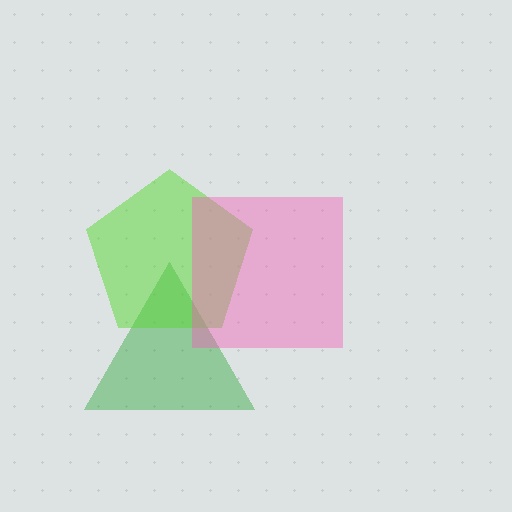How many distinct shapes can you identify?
There are 3 distinct shapes: a green triangle, a lime pentagon, a pink square.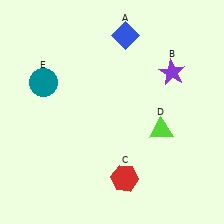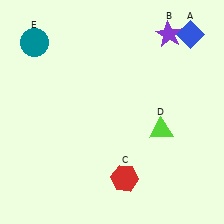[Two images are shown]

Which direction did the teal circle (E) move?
The teal circle (E) moved up.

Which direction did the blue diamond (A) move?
The blue diamond (A) moved right.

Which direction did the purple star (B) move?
The purple star (B) moved up.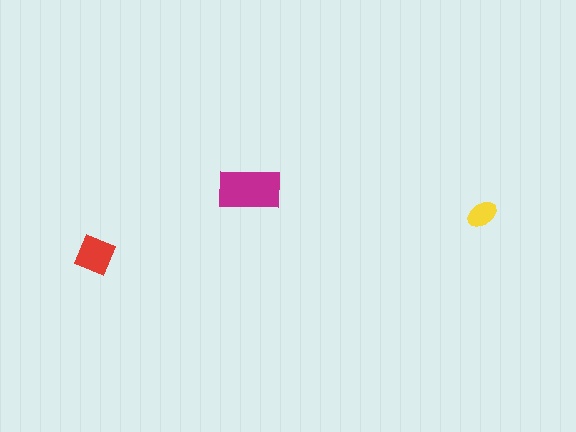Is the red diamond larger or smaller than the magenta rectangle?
Smaller.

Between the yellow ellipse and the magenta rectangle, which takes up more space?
The magenta rectangle.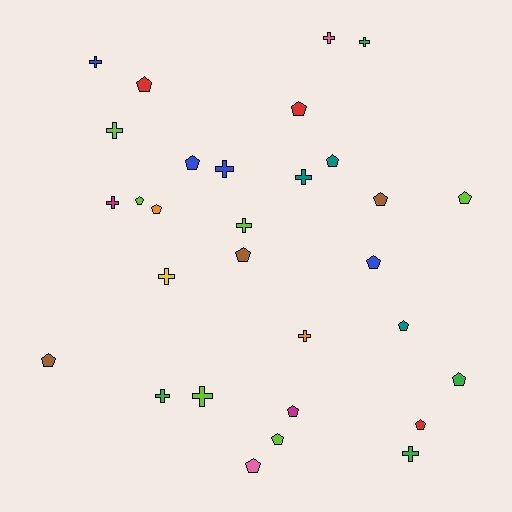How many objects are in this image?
There are 30 objects.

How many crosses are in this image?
There are 13 crosses.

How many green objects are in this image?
There are 4 green objects.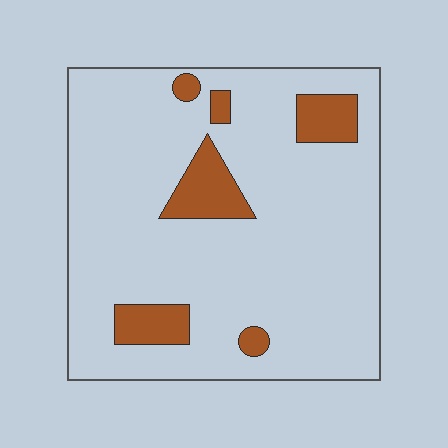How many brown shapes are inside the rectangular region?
6.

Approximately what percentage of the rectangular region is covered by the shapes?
Approximately 15%.